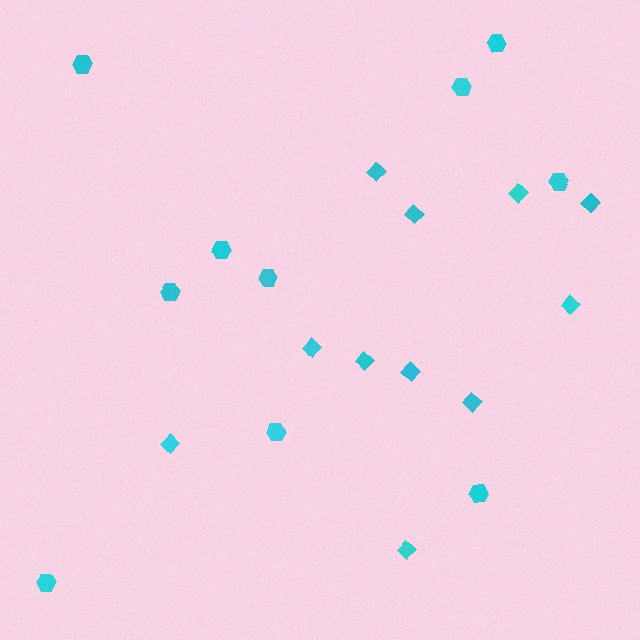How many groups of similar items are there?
There are 2 groups: one group of diamonds (11) and one group of hexagons (10).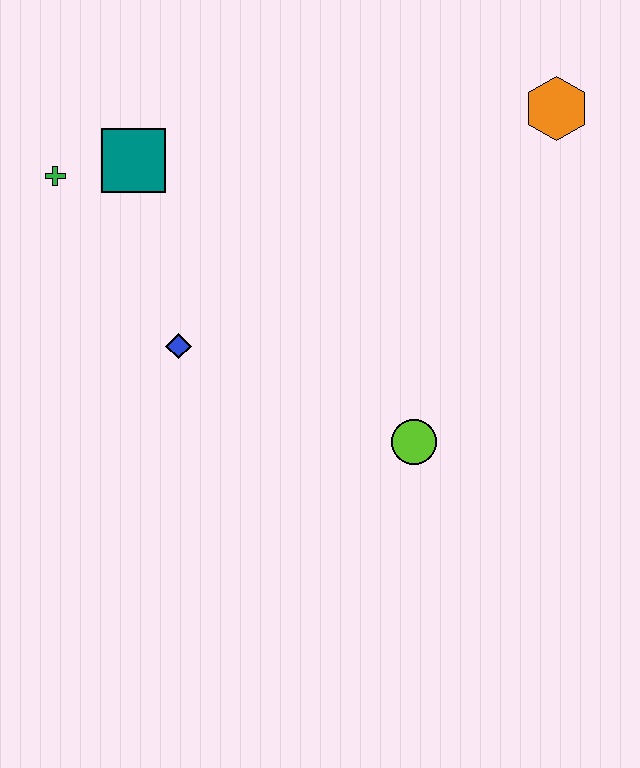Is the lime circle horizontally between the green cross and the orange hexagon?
Yes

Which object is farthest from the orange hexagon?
The green cross is farthest from the orange hexagon.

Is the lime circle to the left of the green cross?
No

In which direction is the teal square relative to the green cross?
The teal square is to the right of the green cross.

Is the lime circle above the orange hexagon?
No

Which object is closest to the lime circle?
The blue diamond is closest to the lime circle.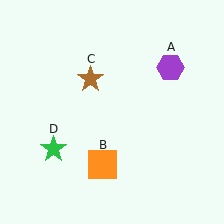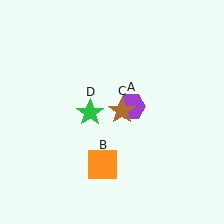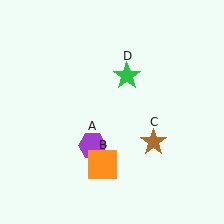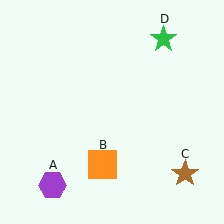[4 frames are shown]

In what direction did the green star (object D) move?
The green star (object D) moved up and to the right.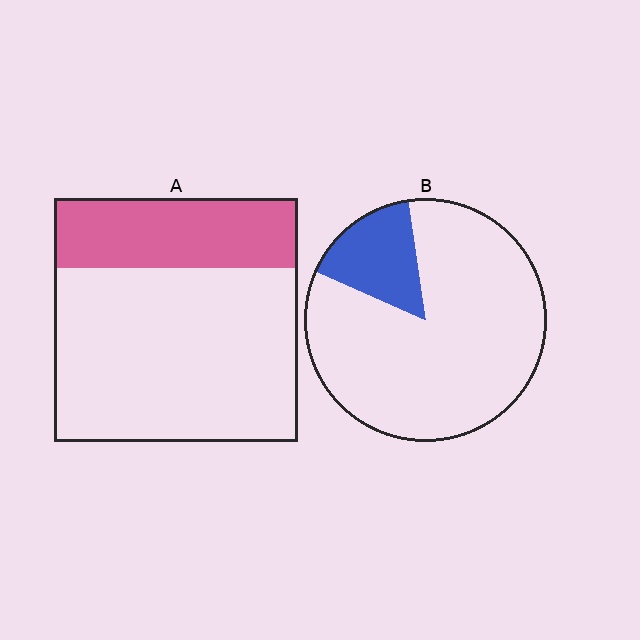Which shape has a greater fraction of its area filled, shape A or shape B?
Shape A.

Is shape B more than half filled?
No.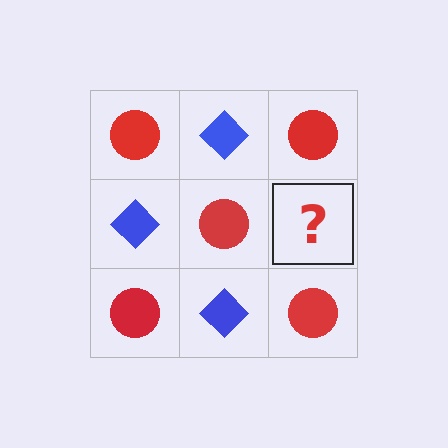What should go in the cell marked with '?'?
The missing cell should contain a blue diamond.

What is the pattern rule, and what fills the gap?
The rule is that it alternates red circle and blue diamond in a checkerboard pattern. The gap should be filled with a blue diamond.